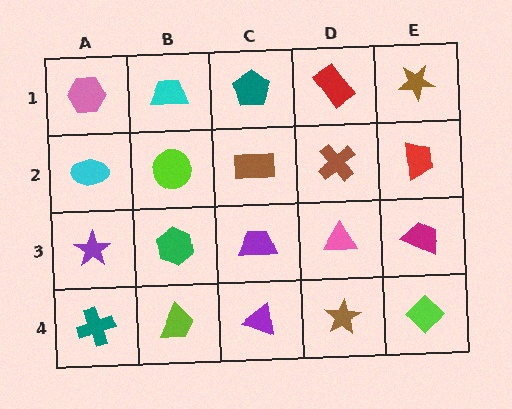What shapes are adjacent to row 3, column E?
A red trapezoid (row 2, column E), a lime diamond (row 4, column E), a pink triangle (row 3, column D).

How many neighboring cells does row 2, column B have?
4.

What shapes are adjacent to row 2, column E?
A brown star (row 1, column E), a magenta trapezoid (row 3, column E), a brown cross (row 2, column D).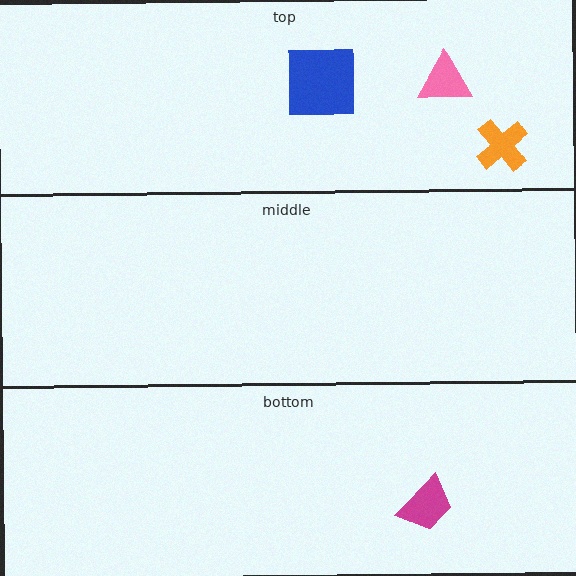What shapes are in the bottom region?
The magenta trapezoid.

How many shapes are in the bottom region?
1.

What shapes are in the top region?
The blue square, the orange cross, the pink triangle.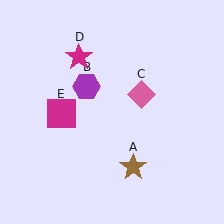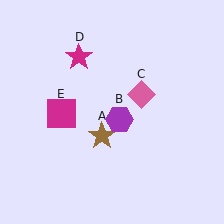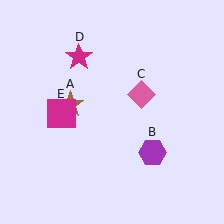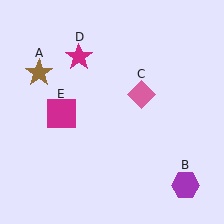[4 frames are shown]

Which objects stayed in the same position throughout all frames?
Pink diamond (object C) and magenta star (object D) and magenta square (object E) remained stationary.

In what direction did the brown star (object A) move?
The brown star (object A) moved up and to the left.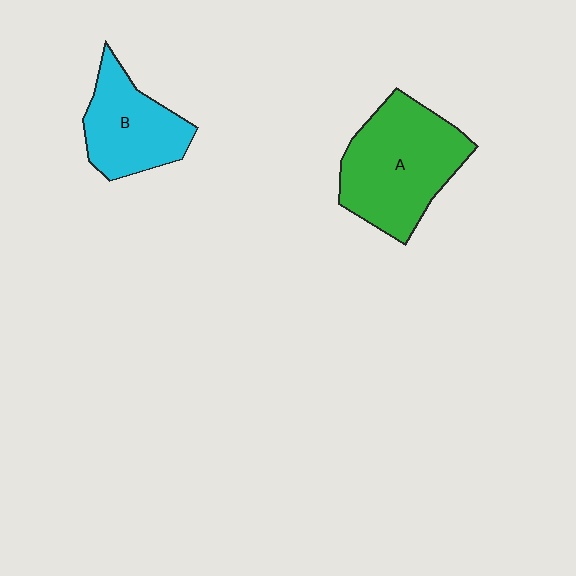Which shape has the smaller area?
Shape B (cyan).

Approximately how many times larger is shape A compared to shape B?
Approximately 1.5 times.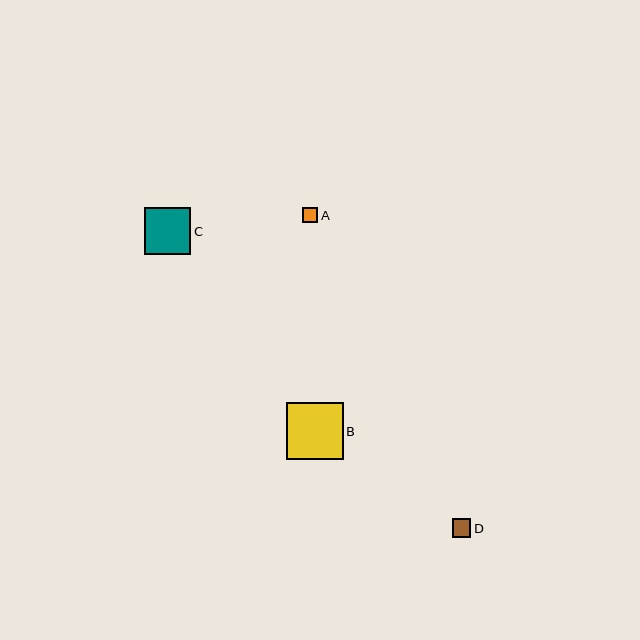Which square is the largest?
Square B is the largest with a size of approximately 57 pixels.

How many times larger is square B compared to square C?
Square B is approximately 1.2 times the size of square C.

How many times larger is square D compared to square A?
Square D is approximately 1.2 times the size of square A.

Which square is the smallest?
Square A is the smallest with a size of approximately 15 pixels.